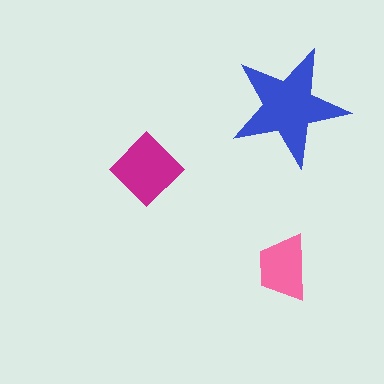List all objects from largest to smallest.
The blue star, the magenta diamond, the pink trapezoid.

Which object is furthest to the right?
The blue star is rightmost.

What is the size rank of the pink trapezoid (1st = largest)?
3rd.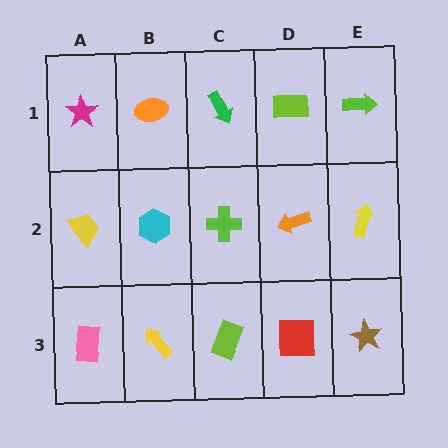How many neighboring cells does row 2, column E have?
3.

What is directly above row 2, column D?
A lime rectangle.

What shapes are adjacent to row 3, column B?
A cyan hexagon (row 2, column B), a pink rectangle (row 3, column A), a lime rectangle (row 3, column C).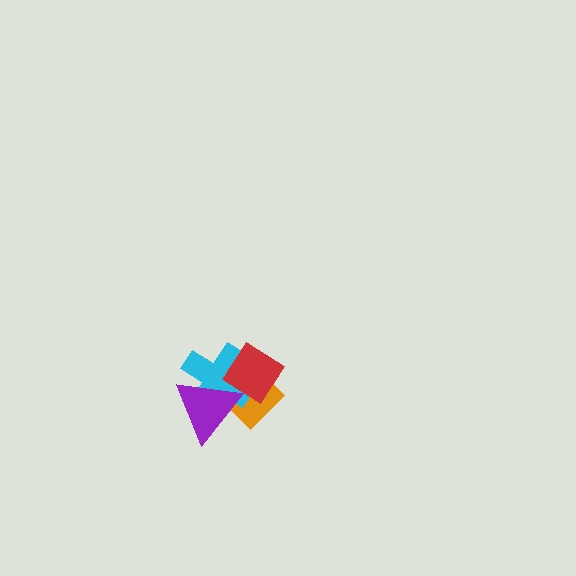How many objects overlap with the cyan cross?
3 objects overlap with the cyan cross.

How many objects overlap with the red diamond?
3 objects overlap with the red diamond.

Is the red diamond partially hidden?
No, no other shape covers it.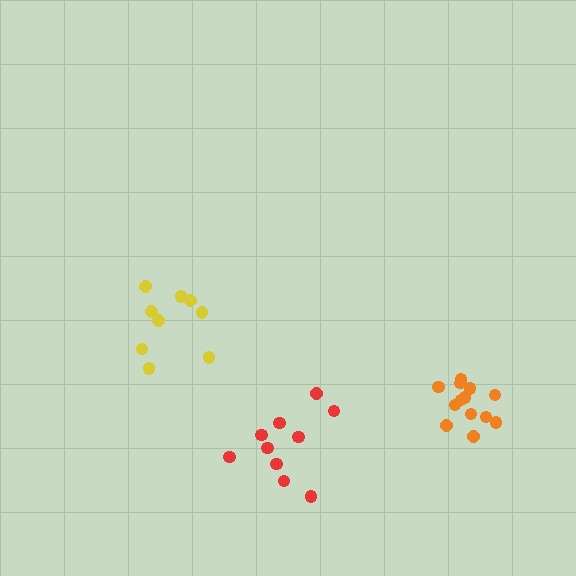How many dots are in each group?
Group 1: 9 dots, Group 2: 13 dots, Group 3: 10 dots (32 total).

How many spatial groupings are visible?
There are 3 spatial groupings.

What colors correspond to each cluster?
The clusters are colored: yellow, orange, red.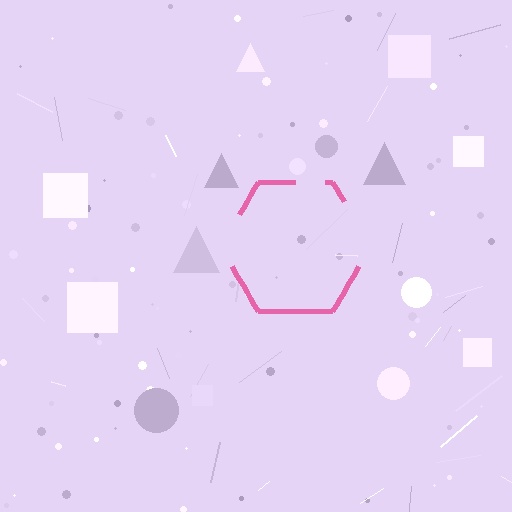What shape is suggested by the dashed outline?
The dashed outline suggests a hexagon.